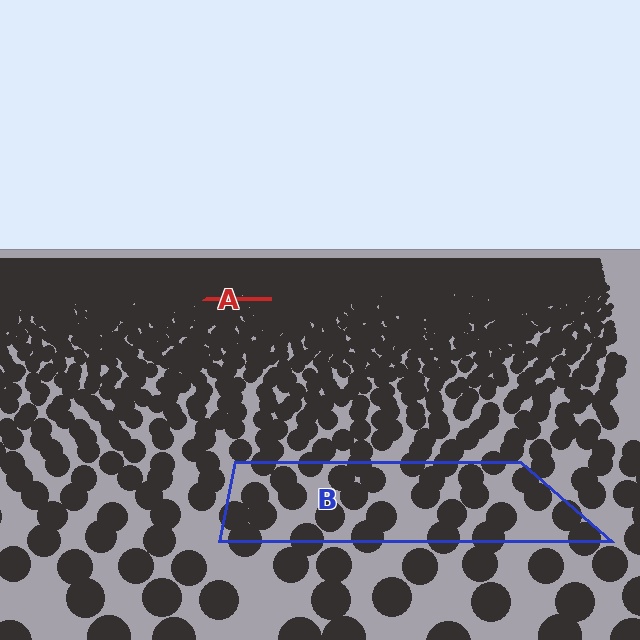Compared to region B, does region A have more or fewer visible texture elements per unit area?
Region A has more texture elements per unit area — they are packed more densely because it is farther away.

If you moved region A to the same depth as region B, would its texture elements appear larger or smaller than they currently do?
They would appear larger. At a closer depth, the same texture elements are projected at a bigger on-screen size.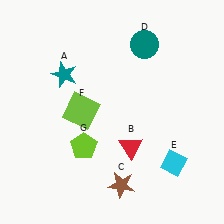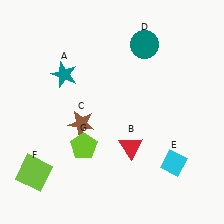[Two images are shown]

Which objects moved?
The objects that moved are: the brown star (C), the lime square (F).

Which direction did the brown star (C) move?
The brown star (C) moved up.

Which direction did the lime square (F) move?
The lime square (F) moved down.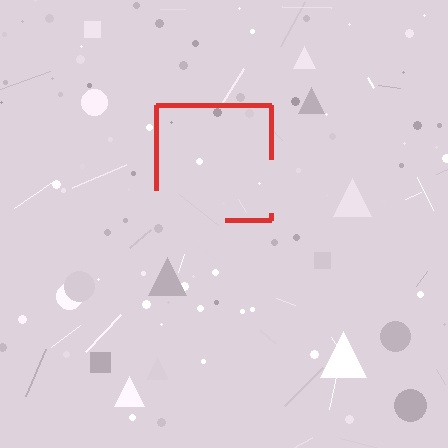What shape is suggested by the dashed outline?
The dashed outline suggests a square.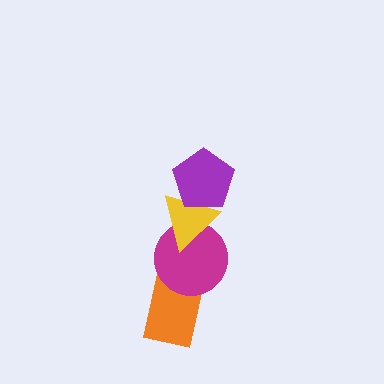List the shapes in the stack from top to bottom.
From top to bottom: the purple pentagon, the yellow triangle, the magenta circle, the orange rectangle.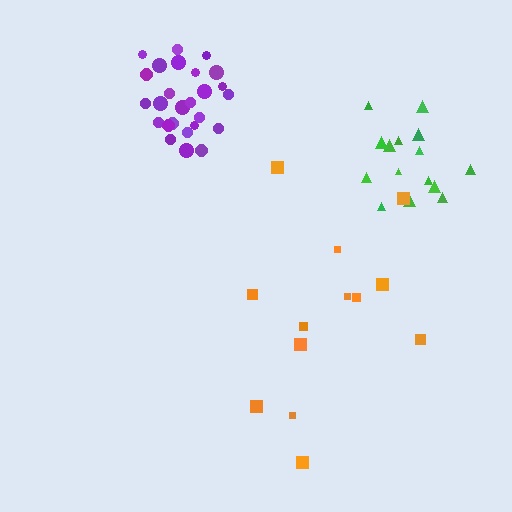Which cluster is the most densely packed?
Purple.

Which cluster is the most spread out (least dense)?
Orange.